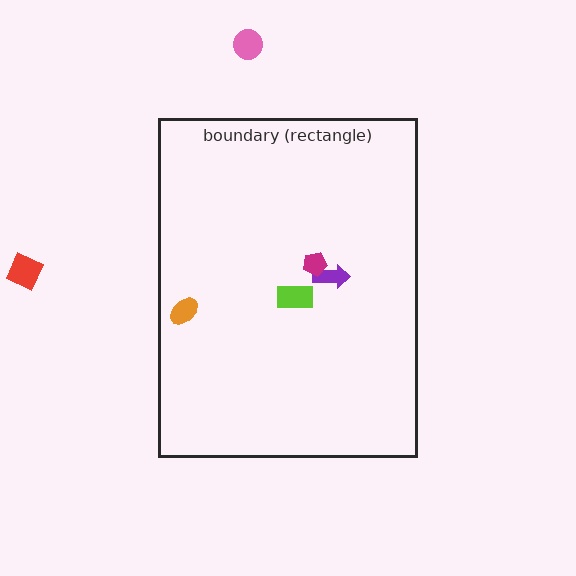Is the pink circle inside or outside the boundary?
Outside.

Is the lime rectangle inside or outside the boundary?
Inside.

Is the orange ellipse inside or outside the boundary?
Inside.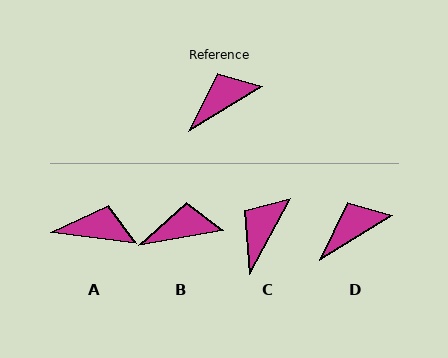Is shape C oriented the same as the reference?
No, it is off by about 30 degrees.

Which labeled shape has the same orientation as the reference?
D.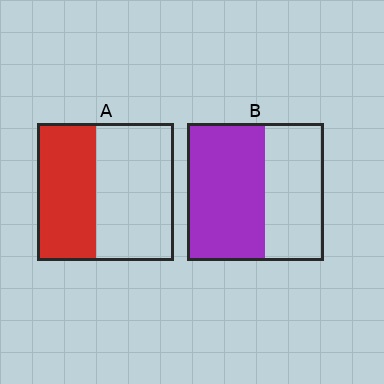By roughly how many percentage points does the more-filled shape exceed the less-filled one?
By roughly 15 percentage points (B over A).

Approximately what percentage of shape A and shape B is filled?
A is approximately 45% and B is approximately 55%.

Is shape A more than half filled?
No.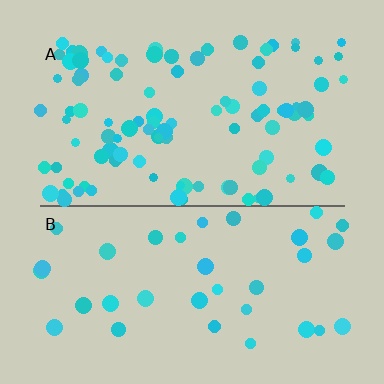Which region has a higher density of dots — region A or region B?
A (the top).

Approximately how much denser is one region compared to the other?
Approximately 2.8× — region A over region B.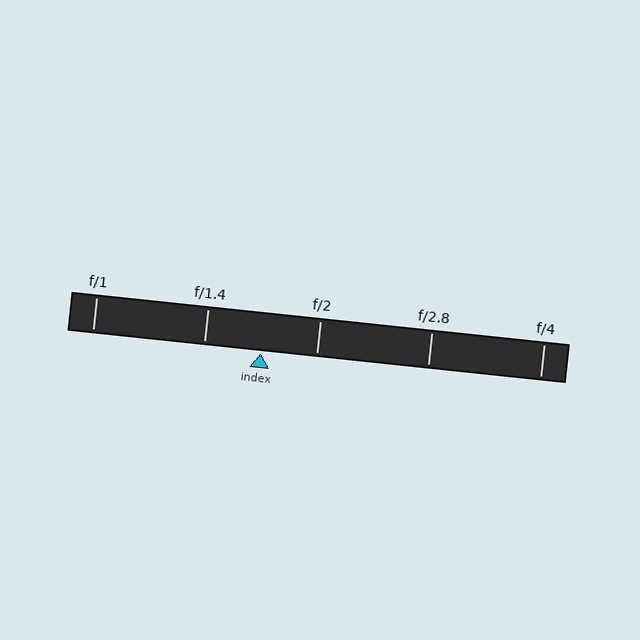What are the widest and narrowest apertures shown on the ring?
The widest aperture shown is f/1 and the narrowest is f/4.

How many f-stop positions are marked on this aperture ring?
There are 5 f-stop positions marked.